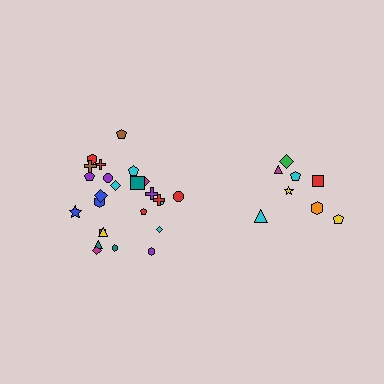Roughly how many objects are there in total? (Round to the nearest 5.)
Roughly 35 objects in total.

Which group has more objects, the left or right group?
The left group.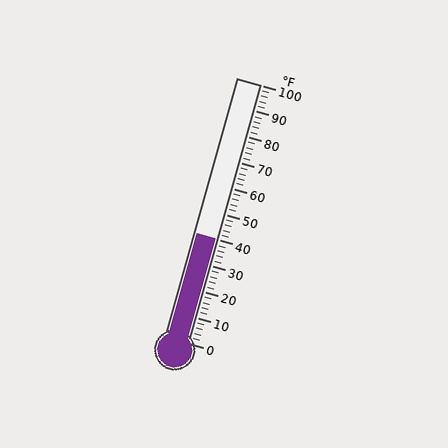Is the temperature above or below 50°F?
The temperature is below 50°F.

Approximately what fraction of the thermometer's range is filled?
The thermometer is filled to approximately 40% of its range.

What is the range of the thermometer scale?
The thermometer scale ranges from 0°F to 100°F.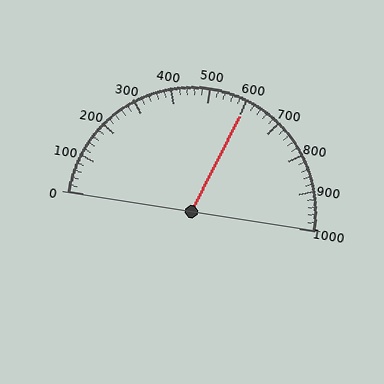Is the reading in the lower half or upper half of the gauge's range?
The reading is in the upper half of the range (0 to 1000).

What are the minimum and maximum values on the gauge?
The gauge ranges from 0 to 1000.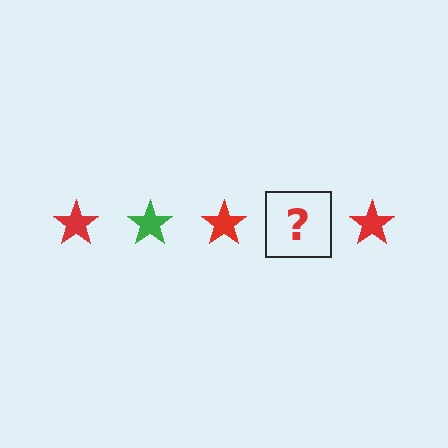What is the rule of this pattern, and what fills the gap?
The rule is that the pattern cycles through red, green stars. The gap should be filled with a green star.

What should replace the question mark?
The question mark should be replaced with a green star.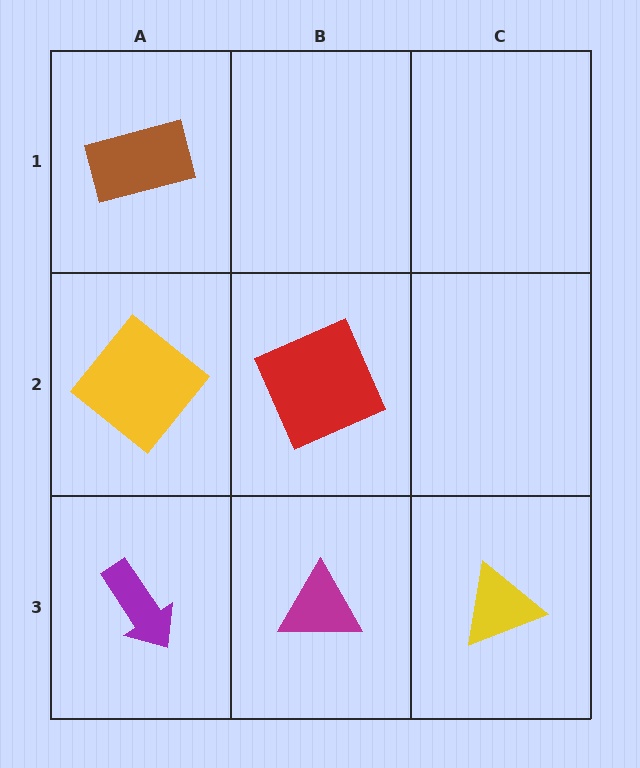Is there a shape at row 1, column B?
No, that cell is empty.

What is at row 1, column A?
A brown rectangle.